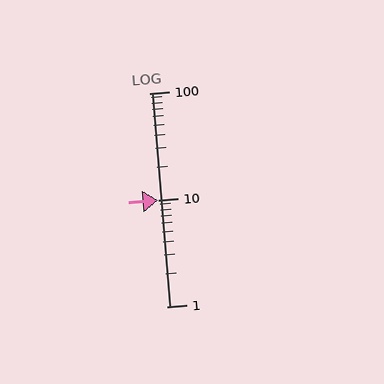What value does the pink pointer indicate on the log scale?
The pointer indicates approximately 9.9.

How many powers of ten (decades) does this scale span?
The scale spans 2 decades, from 1 to 100.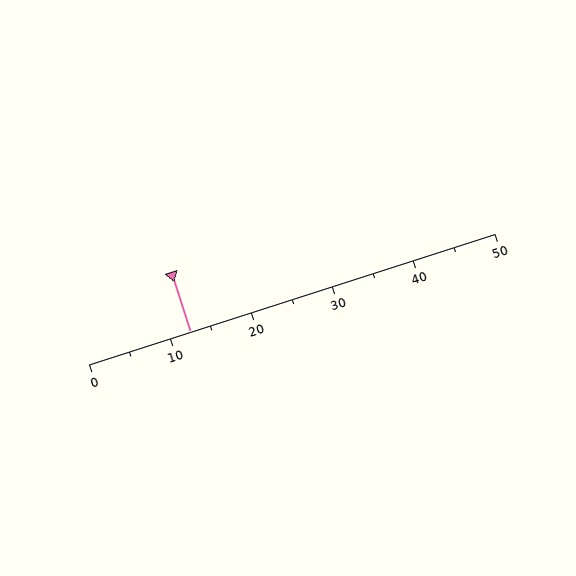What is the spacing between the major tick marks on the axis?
The major ticks are spaced 10 apart.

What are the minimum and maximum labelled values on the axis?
The axis runs from 0 to 50.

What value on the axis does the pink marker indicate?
The marker indicates approximately 12.5.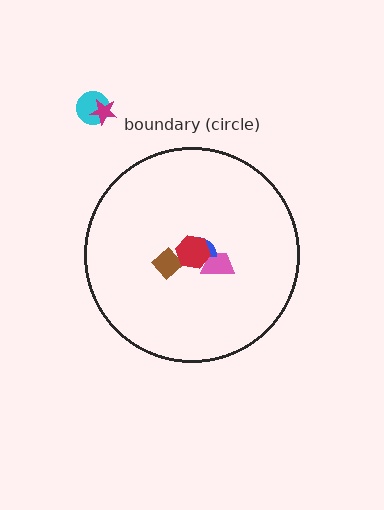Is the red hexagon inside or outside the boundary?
Inside.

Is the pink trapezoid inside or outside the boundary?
Inside.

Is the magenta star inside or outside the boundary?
Outside.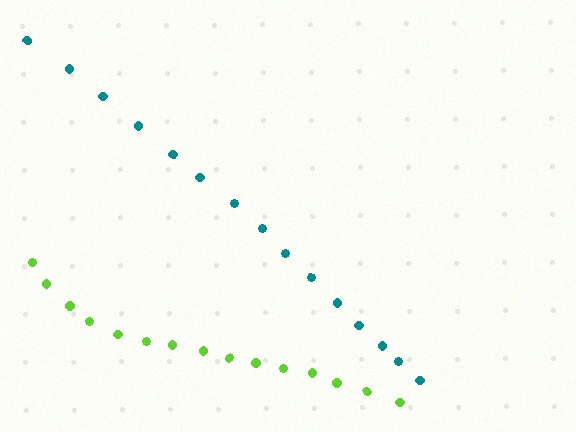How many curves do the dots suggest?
There are 2 distinct paths.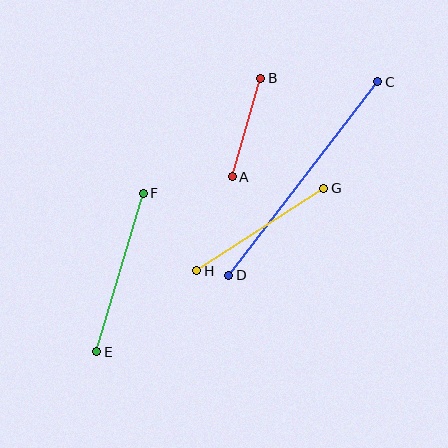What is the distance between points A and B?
The distance is approximately 103 pixels.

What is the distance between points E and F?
The distance is approximately 165 pixels.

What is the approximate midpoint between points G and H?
The midpoint is at approximately (260, 229) pixels.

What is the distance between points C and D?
The distance is approximately 244 pixels.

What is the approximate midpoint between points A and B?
The midpoint is at approximately (246, 128) pixels.